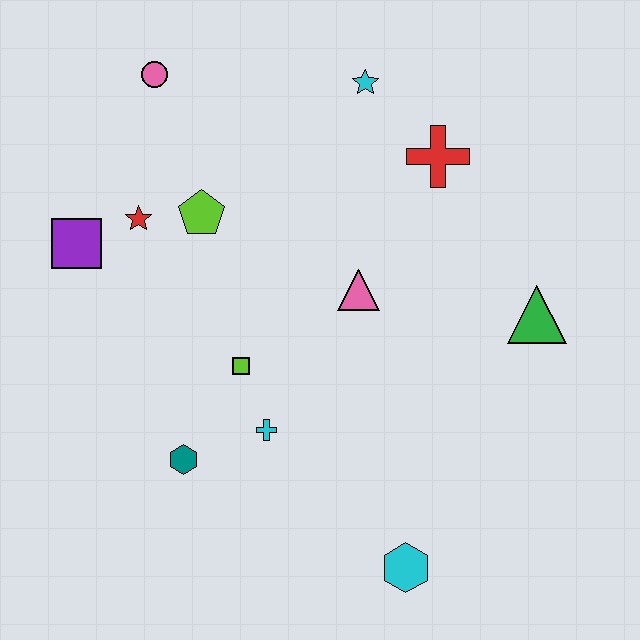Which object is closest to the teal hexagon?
The cyan cross is closest to the teal hexagon.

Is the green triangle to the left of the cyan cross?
No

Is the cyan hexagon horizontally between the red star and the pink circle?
No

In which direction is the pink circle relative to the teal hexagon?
The pink circle is above the teal hexagon.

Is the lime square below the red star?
Yes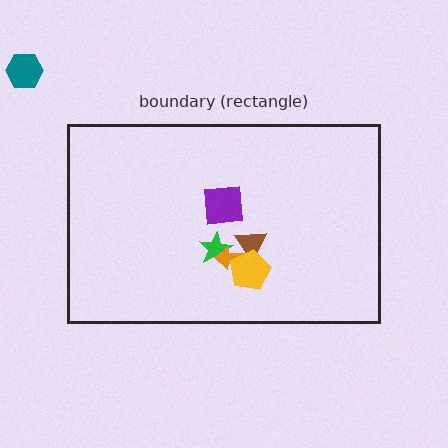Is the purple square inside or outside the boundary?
Inside.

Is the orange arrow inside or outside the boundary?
Inside.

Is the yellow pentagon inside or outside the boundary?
Inside.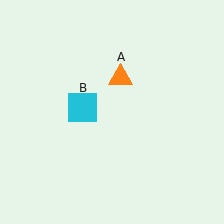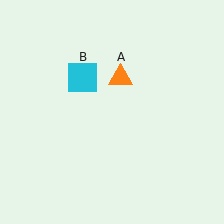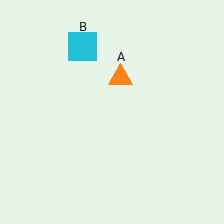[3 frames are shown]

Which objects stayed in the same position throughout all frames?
Orange triangle (object A) remained stationary.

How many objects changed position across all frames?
1 object changed position: cyan square (object B).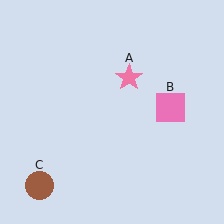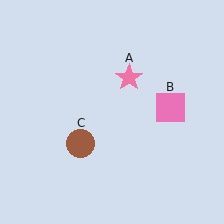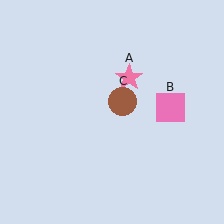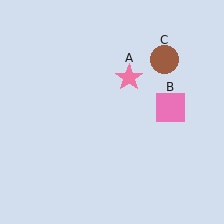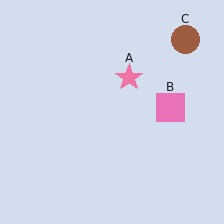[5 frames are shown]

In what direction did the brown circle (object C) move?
The brown circle (object C) moved up and to the right.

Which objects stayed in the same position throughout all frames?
Pink star (object A) and pink square (object B) remained stationary.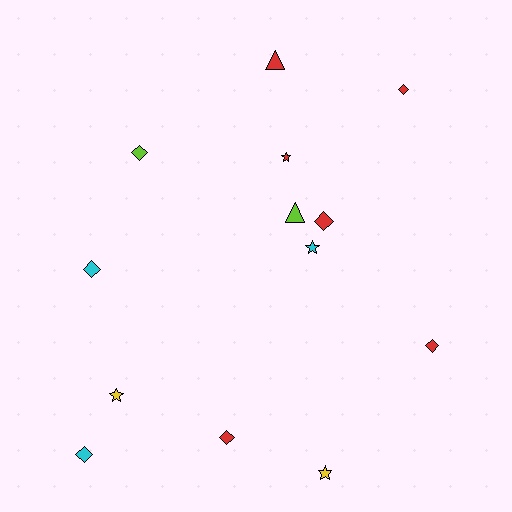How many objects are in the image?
There are 13 objects.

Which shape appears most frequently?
Diamond, with 7 objects.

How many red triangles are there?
There is 1 red triangle.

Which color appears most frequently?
Red, with 6 objects.